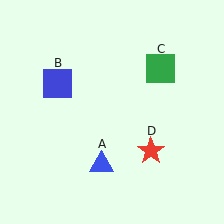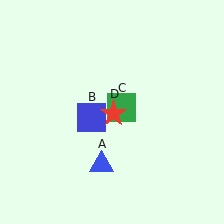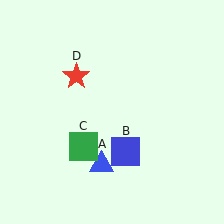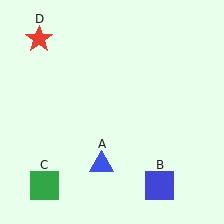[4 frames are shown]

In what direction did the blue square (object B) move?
The blue square (object B) moved down and to the right.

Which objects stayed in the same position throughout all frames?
Blue triangle (object A) remained stationary.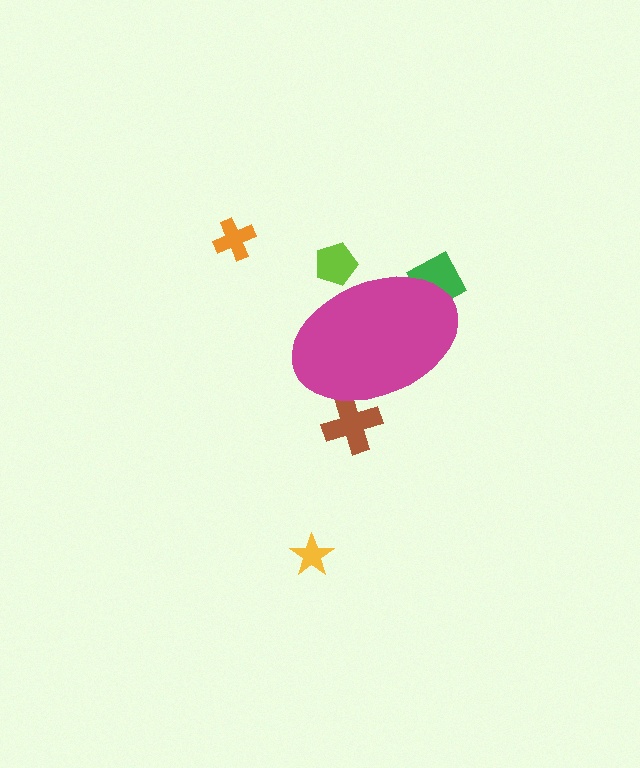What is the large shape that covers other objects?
A magenta ellipse.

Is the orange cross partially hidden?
No, the orange cross is fully visible.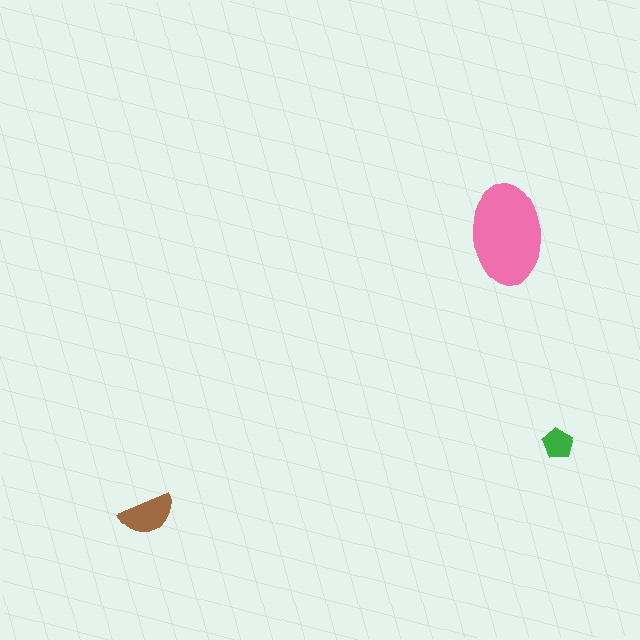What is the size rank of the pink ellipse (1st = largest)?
1st.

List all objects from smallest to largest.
The green pentagon, the brown semicircle, the pink ellipse.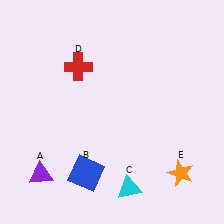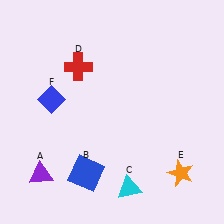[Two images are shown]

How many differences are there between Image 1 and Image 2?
There is 1 difference between the two images.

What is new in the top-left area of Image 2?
A blue diamond (F) was added in the top-left area of Image 2.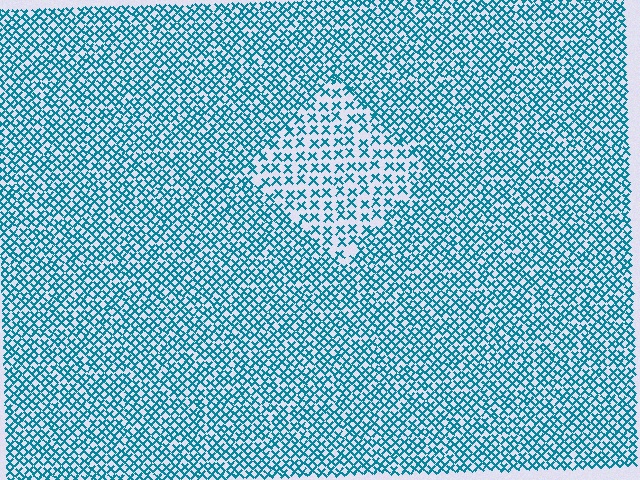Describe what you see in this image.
The image contains small teal elements arranged at two different densities. A diamond-shaped region is visible where the elements are less densely packed than the surrounding area.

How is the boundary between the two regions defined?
The boundary is defined by a change in element density (approximately 1.8x ratio). All elements are the same color, size, and shape.